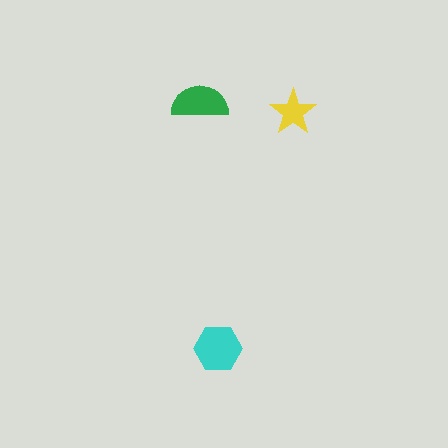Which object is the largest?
The cyan hexagon.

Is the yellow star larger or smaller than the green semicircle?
Smaller.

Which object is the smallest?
The yellow star.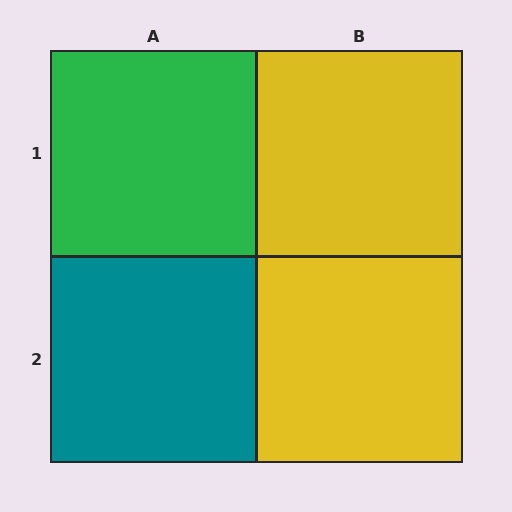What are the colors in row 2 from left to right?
Teal, yellow.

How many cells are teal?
1 cell is teal.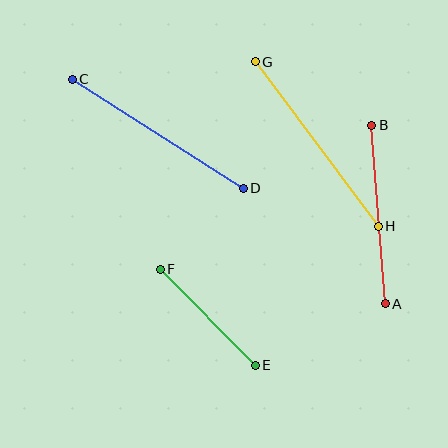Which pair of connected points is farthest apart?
Points G and H are farthest apart.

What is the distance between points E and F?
The distance is approximately 135 pixels.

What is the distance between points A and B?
The distance is approximately 179 pixels.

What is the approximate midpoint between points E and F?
The midpoint is at approximately (208, 317) pixels.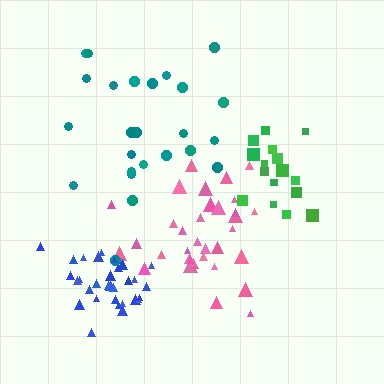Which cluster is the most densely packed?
Blue.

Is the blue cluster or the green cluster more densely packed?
Blue.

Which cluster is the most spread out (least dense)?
Teal.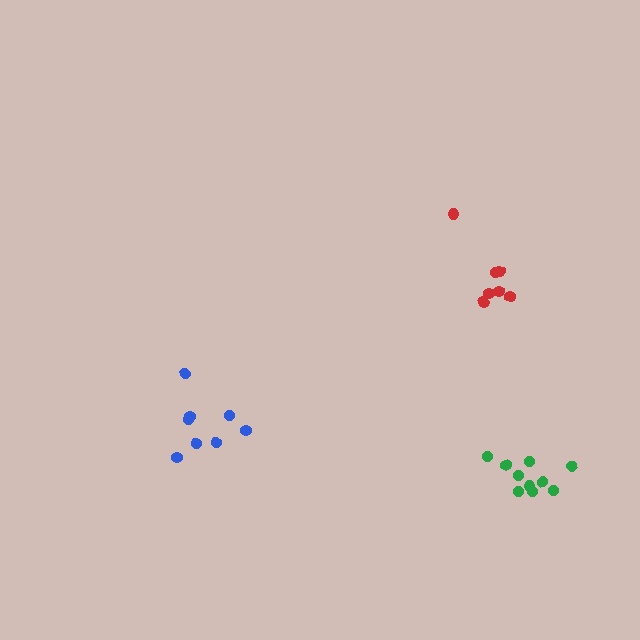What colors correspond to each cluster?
The clusters are colored: blue, red, green.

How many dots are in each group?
Group 1: 8 dots, Group 2: 7 dots, Group 3: 10 dots (25 total).